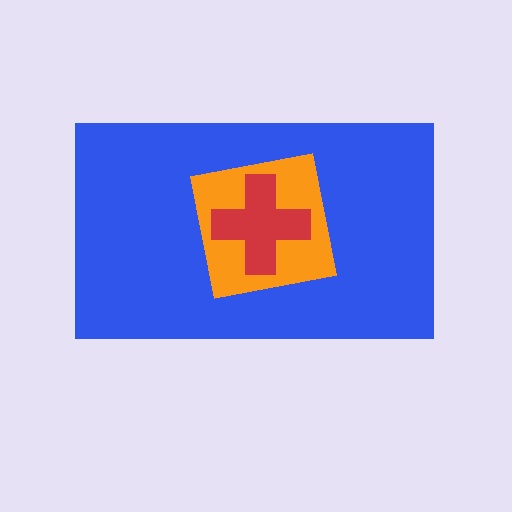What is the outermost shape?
The blue rectangle.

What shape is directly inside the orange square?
The red cross.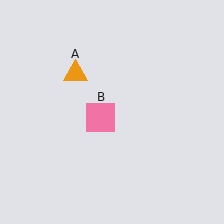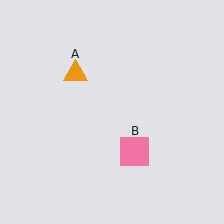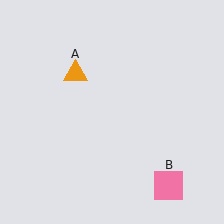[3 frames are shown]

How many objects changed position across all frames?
1 object changed position: pink square (object B).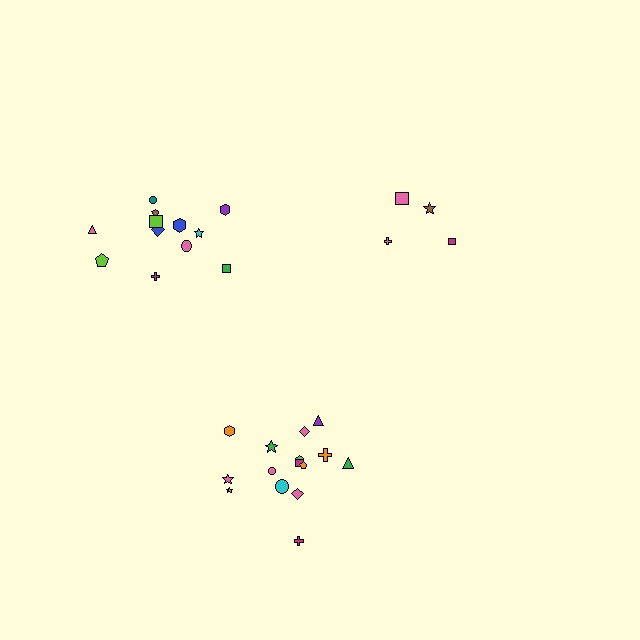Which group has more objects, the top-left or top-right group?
The top-left group.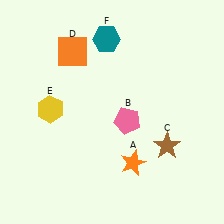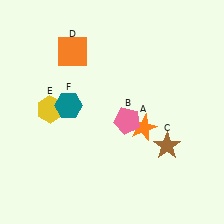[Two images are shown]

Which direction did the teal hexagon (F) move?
The teal hexagon (F) moved down.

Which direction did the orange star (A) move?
The orange star (A) moved up.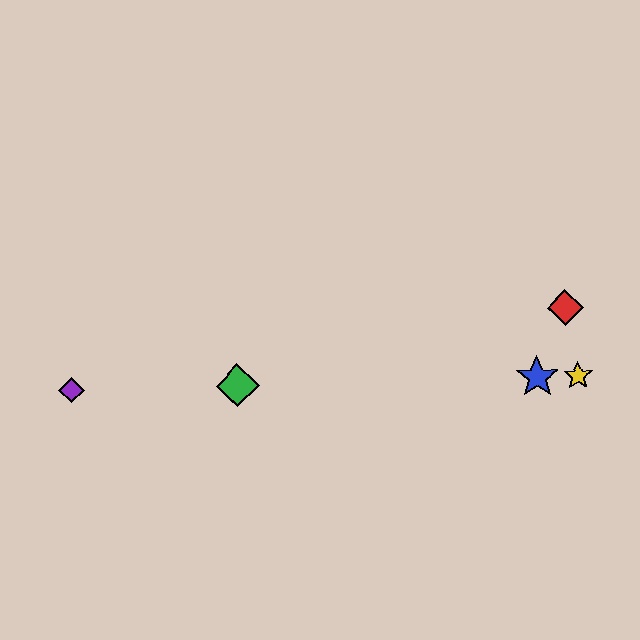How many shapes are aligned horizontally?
4 shapes (the blue star, the green diamond, the yellow star, the purple diamond) are aligned horizontally.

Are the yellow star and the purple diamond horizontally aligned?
Yes, both are at y≈376.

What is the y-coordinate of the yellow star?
The yellow star is at y≈376.